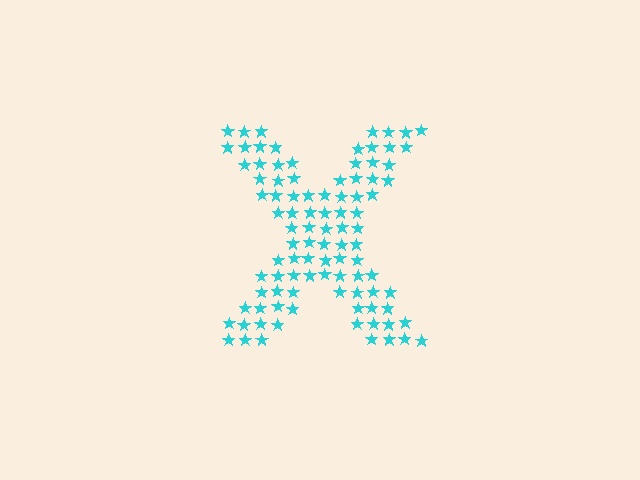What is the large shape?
The large shape is the letter X.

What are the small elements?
The small elements are stars.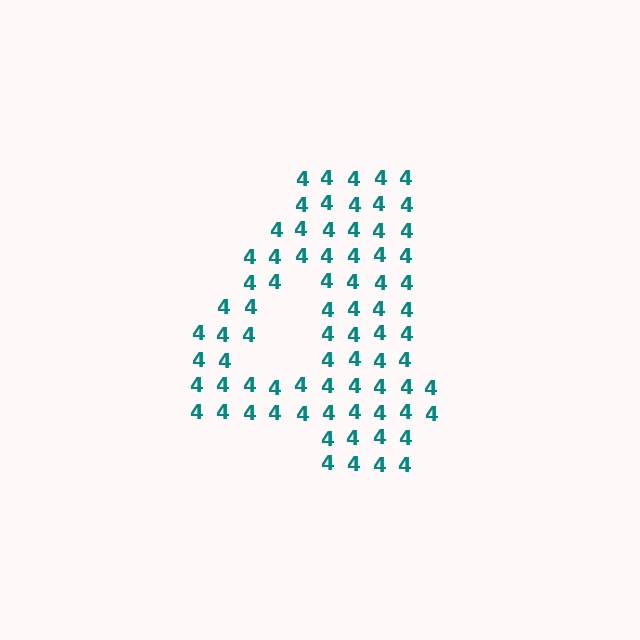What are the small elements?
The small elements are digit 4's.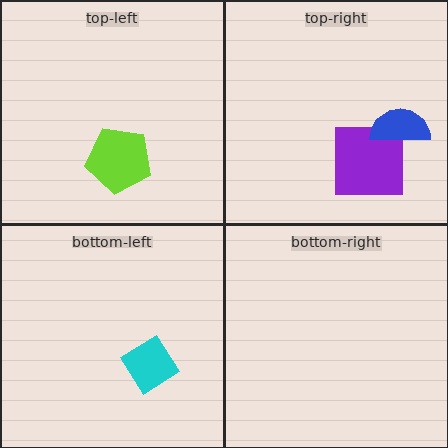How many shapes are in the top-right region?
2.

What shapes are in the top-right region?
The purple square, the blue semicircle.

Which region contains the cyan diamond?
The bottom-left region.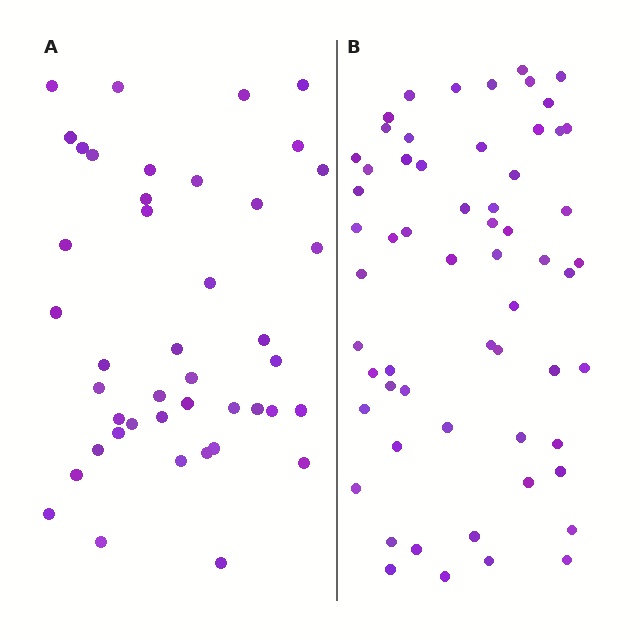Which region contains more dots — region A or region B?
Region B (the right region) has more dots.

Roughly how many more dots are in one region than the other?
Region B has approximately 15 more dots than region A.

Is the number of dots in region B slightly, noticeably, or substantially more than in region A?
Region B has noticeably more, but not dramatically so. The ratio is roughly 1.4 to 1.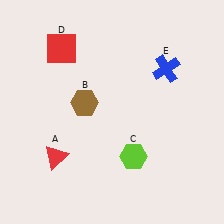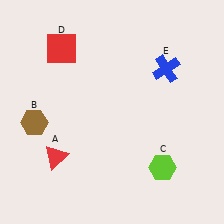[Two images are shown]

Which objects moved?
The objects that moved are: the brown hexagon (B), the lime hexagon (C).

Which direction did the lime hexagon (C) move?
The lime hexagon (C) moved right.